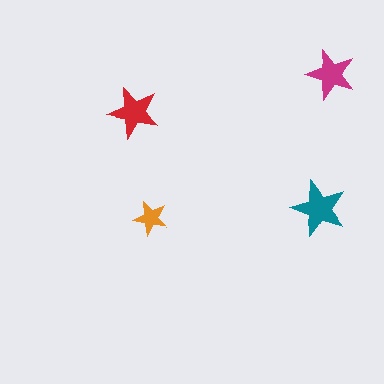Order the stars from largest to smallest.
the teal one, the red one, the magenta one, the orange one.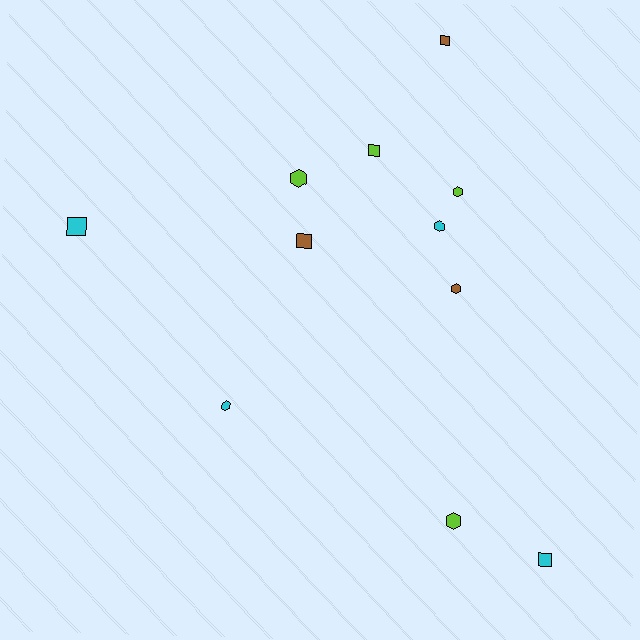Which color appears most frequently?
Cyan, with 4 objects.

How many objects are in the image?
There are 11 objects.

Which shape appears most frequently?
Hexagon, with 6 objects.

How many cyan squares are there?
There are 2 cyan squares.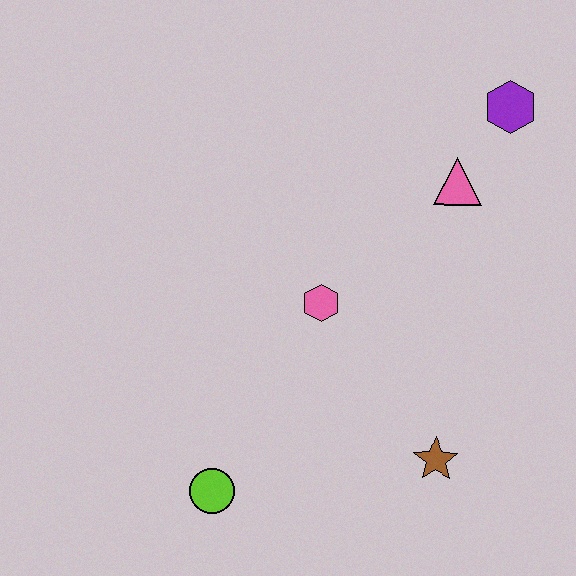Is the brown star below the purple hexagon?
Yes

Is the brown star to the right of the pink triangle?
No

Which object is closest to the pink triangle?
The purple hexagon is closest to the pink triangle.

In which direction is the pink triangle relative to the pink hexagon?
The pink triangle is to the right of the pink hexagon.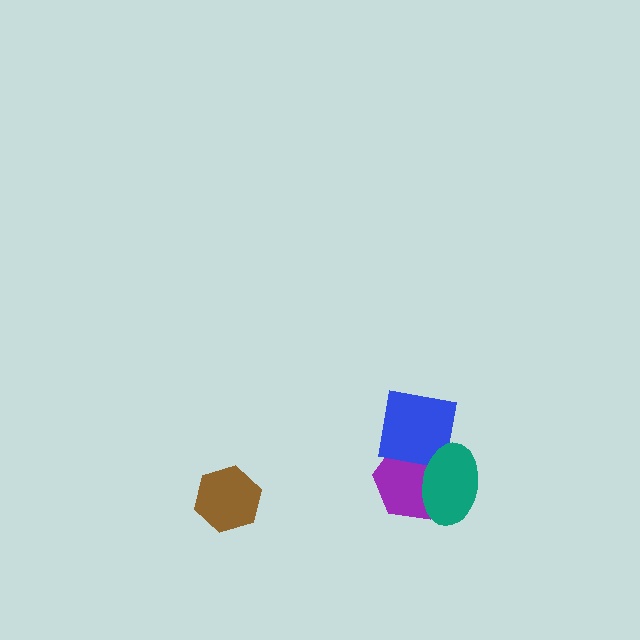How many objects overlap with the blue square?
2 objects overlap with the blue square.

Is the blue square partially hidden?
Yes, it is partially covered by another shape.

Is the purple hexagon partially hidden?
Yes, it is partially covered by another shape.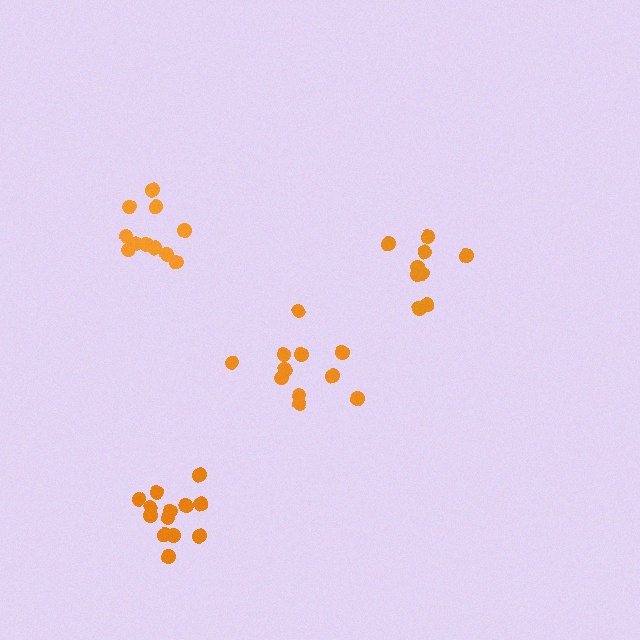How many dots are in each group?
Group 1: 13 dots, Group 2: 9 dots, Group 3: 11 dots, Group 4: 11 dots (44 total).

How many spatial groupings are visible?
There are 4 spatial groupings.